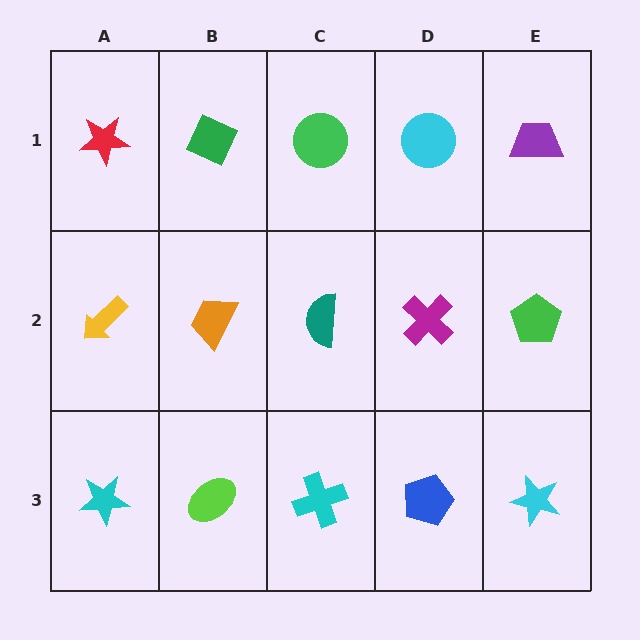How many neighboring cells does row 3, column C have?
3.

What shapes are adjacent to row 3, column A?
A yellow arrow (row 2, column A), a lime ellipse (row 3, column B).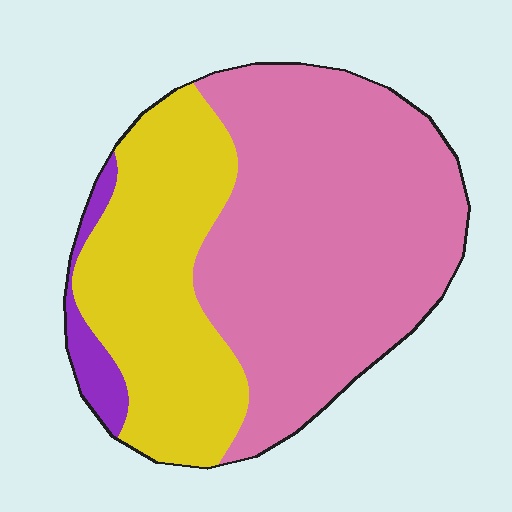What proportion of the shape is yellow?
Yellow takes up about one third (1/3) of the shape.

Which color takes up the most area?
Pink, at roughly 60%.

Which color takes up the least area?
Purple, at roughly 5%.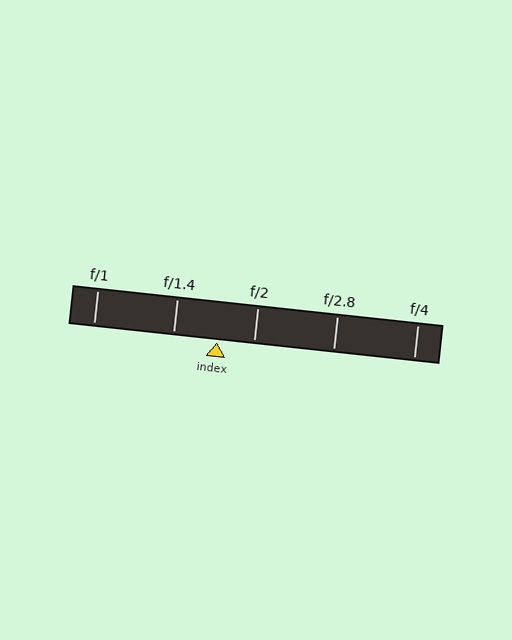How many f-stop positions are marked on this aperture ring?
There are 5 f-stop positions marked.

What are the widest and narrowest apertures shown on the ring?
The widest aperture shown is f/1 and the narrowest is f/4.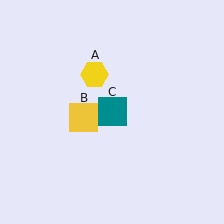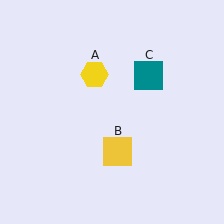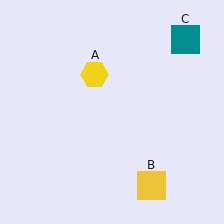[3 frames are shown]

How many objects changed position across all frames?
2 objects changed position: yellow square (object B), teal square (object C).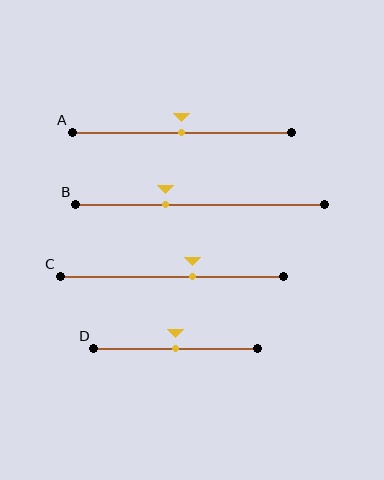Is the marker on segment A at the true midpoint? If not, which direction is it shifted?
Yes, the marker on segment A is at the true midpoint.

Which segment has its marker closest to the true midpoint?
Segment A has its marker closest to the true midpoint.